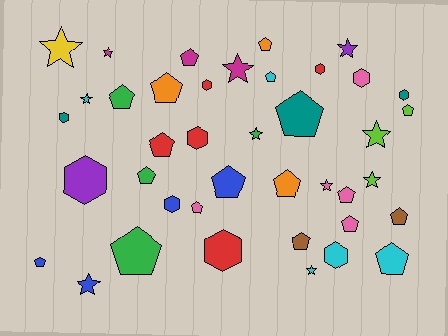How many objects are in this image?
There are 40 objects.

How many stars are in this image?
There are 11 stars.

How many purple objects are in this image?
There are 2 purple objects.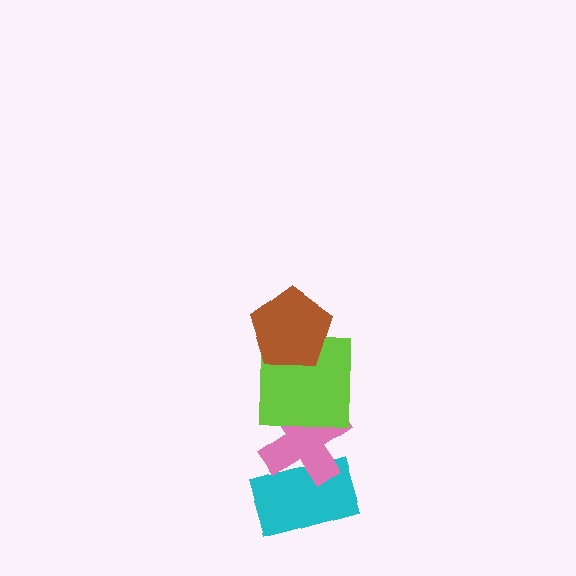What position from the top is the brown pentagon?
The brown pentagon is 1st from the top.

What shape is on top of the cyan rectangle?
The pink cross is on top of the cyan rectangle.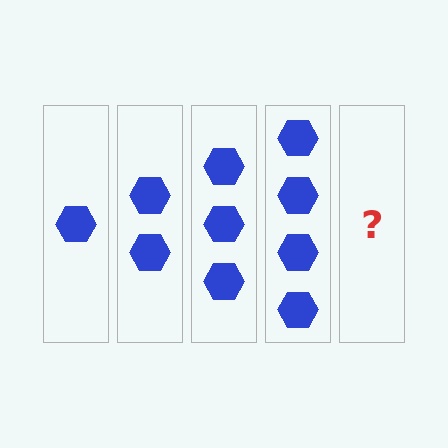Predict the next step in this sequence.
The next step is 5 hexagons.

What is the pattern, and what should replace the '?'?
The pattern is that each step adds one more hexagon. The '?' should be 5 hexagons.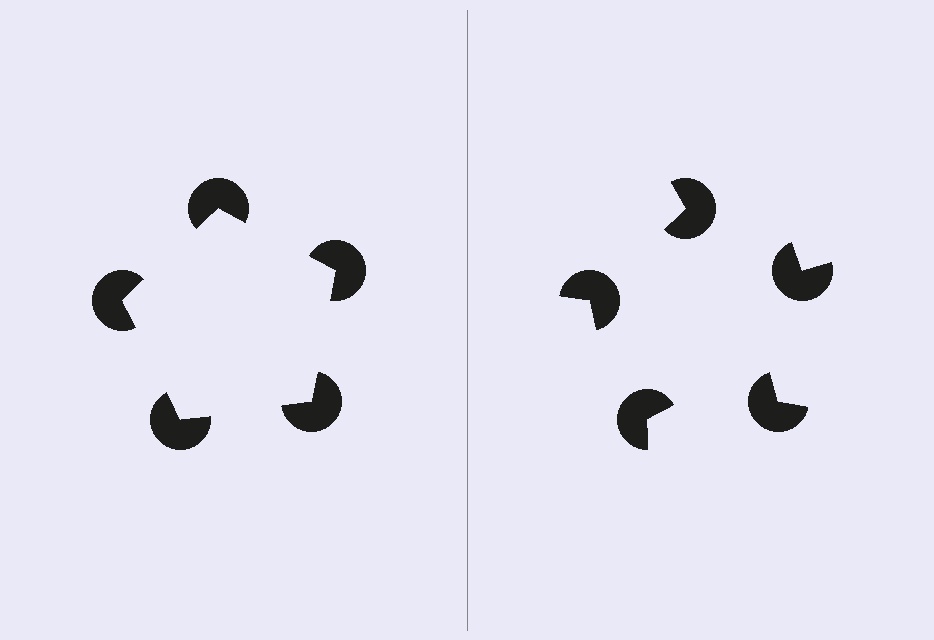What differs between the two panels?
The pac-man discs are positioned identically on both sides; only the wedge orientations differ. On the left they align to a pentagon; on the right they are misaligned.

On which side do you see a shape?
An illusory pentagon appears on the left side. On the right side the wedge cuts are rotated, so no coherent shape forms.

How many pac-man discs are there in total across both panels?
10 — 5 on each side.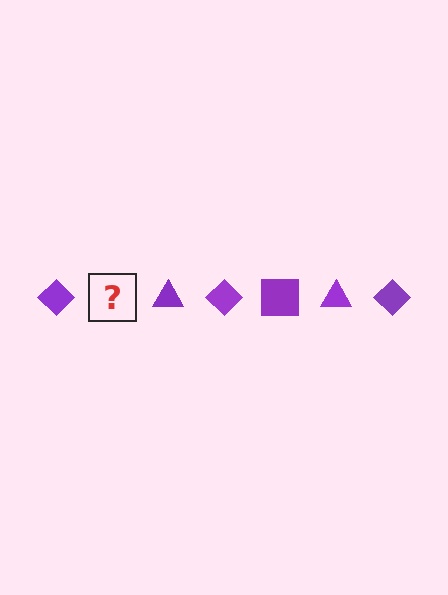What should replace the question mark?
The question mark should be replaced with a purple square.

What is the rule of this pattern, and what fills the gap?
The rule is that the pattern cycles through diamond, square, triangle shapes in purple. The gap should be filled with a purple square.